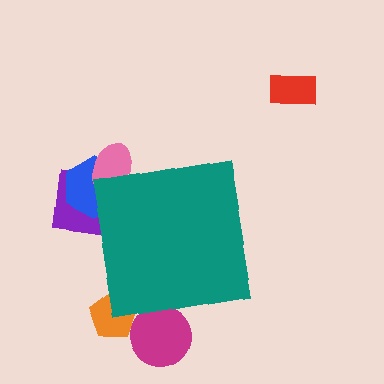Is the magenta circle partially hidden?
Yes, the magenta circle is partially hidden behind the teal square.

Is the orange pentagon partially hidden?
Yes, the orange pentagon is partially hidden behind the teal square.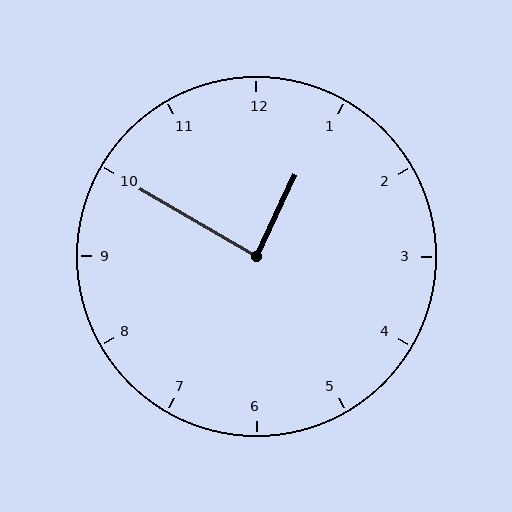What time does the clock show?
12:50.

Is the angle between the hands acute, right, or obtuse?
It is right.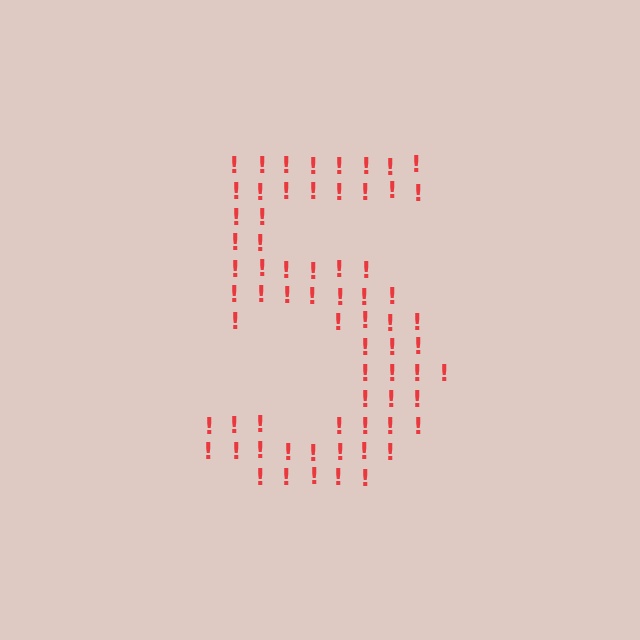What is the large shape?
The large shape is the digit 5.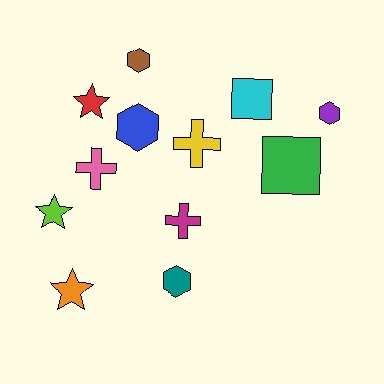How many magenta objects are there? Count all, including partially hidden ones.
There is 1 magenta object.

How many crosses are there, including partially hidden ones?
There are 3 crosses.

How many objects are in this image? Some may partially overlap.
There are 12 objects.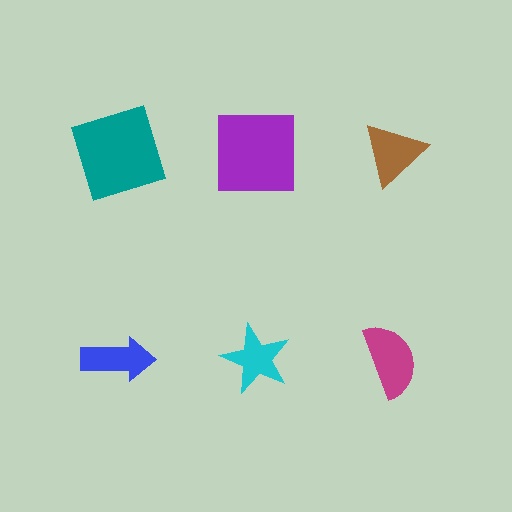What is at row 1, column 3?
A brown triangle.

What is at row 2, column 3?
A magenta semicircle.